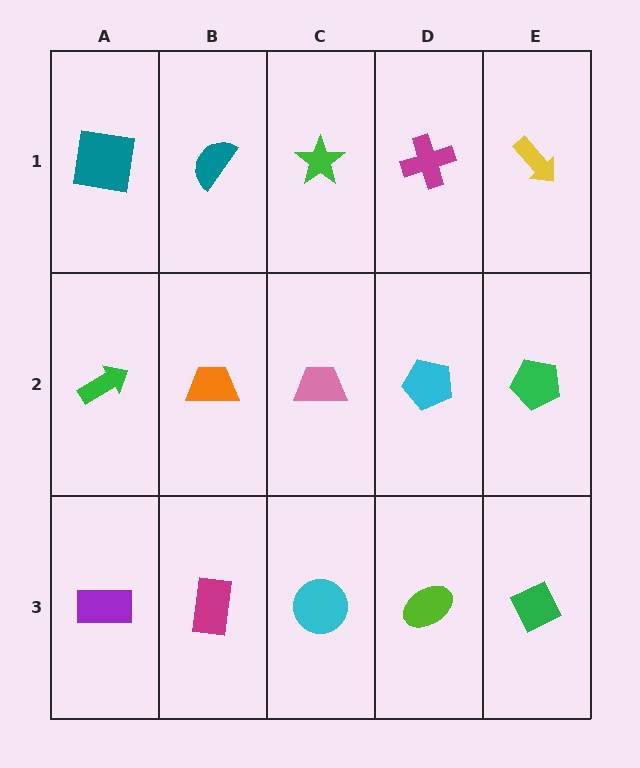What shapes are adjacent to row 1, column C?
A pink trapezoid (row 2, column C), a teal semicircle (row 1, column B), a magenta cross (row 1, column D).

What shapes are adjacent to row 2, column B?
A teal semicircle (row 1, column B), a magenta rectangle (row 3, column B), a green arrow (row 2, column A), a pink trapezoid (row 2, column C).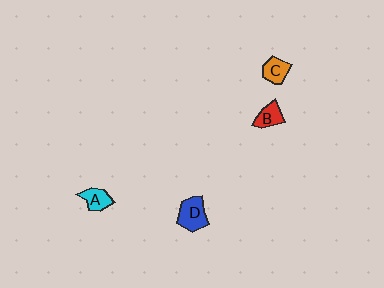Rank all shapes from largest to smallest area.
From largest to smallest: D (blue), C (orange), A (cyan), B (red).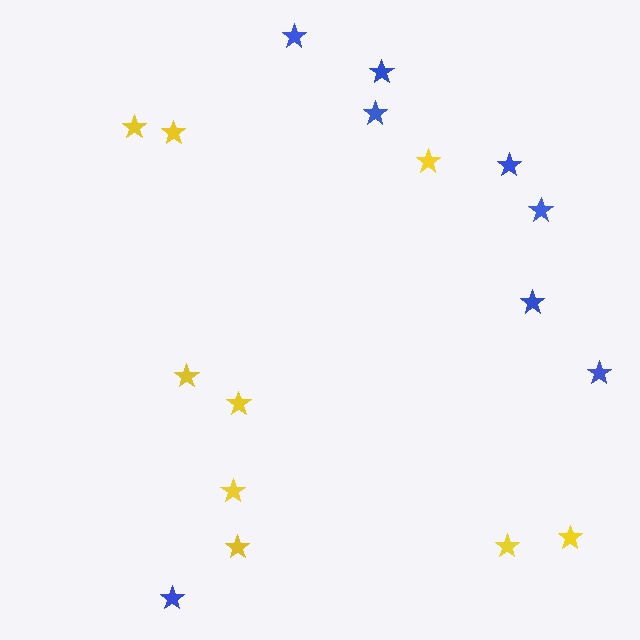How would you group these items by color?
There are 2 groups: one group of blue stars (8) and one group of yellow stars (9).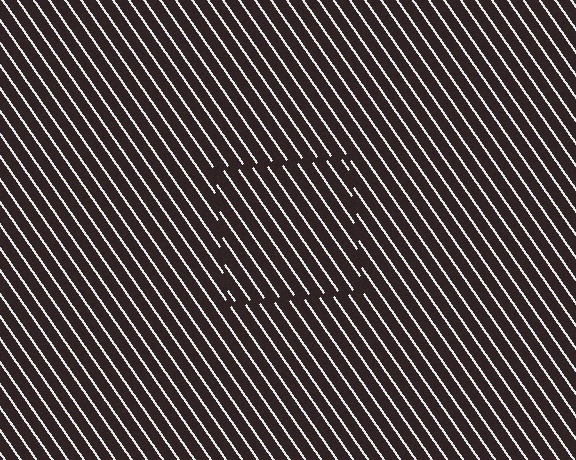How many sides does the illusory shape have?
4 sides — the line-ends trace a square.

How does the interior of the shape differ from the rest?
The interior of the shape contains the same grating, shifted by half a period — the contour is defined by the phase discontinuity where line-ends from the inner and outer gratings abut.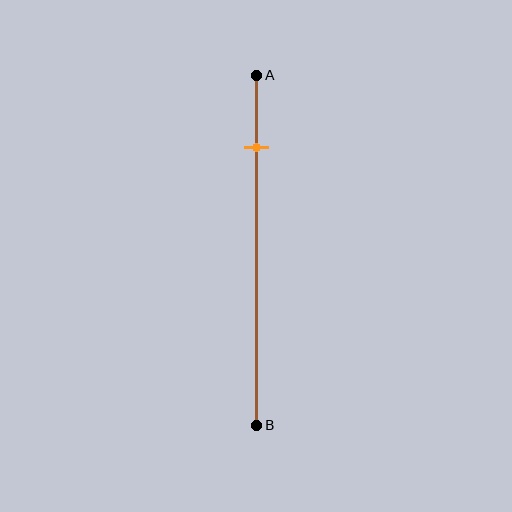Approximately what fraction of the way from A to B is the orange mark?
The orange mark is approximately 20% of the way from A to B.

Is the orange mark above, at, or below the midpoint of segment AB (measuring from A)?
The orange mark is above the midpoint of segment AB.